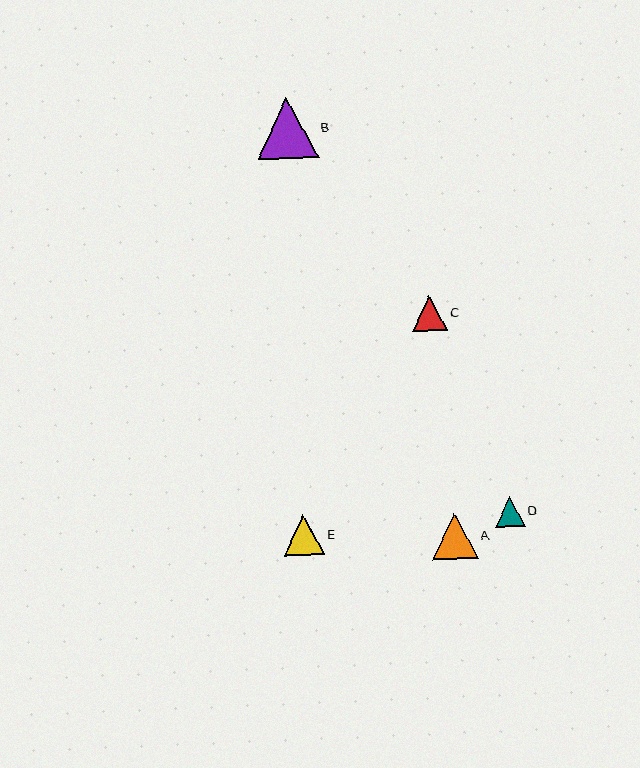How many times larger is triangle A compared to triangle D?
Triangle A is approximately 1.5 times the size of triangle D.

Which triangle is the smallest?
Triangle D is the smallest with a size of approximately 30 pixels.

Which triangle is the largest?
Triangle B is the largest with a size of approximately 61 pixels.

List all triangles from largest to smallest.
From largest to smallest: B, A, E, C, D.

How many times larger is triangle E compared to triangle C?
Triangle E is approximately 1.2 times the size of triangle C.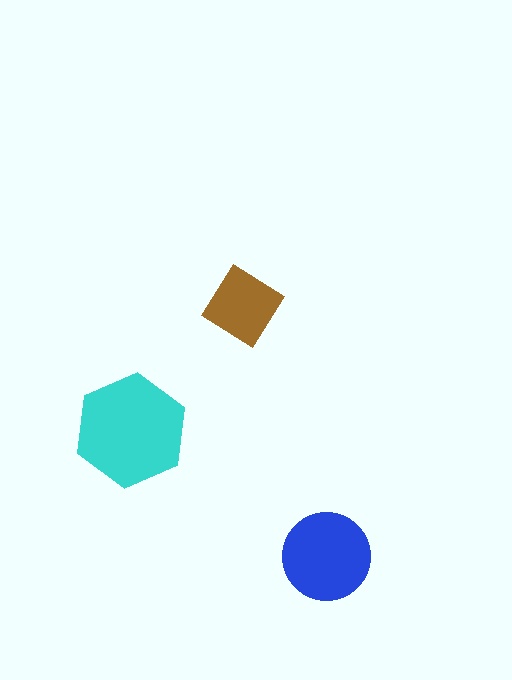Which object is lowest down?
The blue circle is bottommost.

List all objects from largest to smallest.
The cyan hexagon, the blue circle, the brown diamond.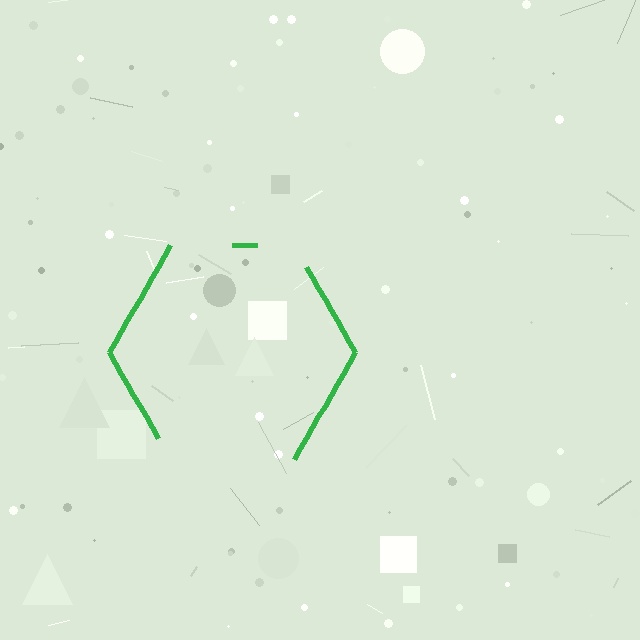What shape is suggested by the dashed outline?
The dashed outline suggests a hexagon.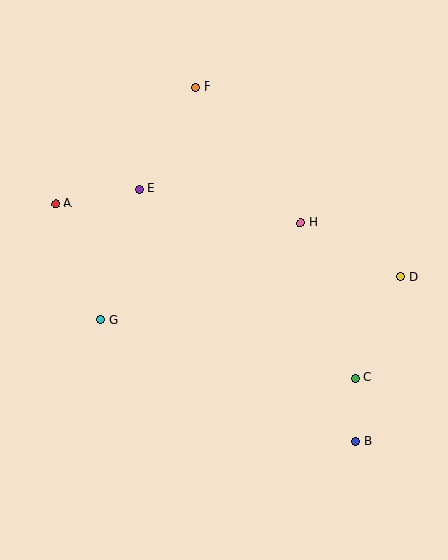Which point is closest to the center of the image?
Point H at (301, 222) is closest to the center.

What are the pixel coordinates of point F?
Point F is at (195, 87).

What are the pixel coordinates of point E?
Point E is at (139, 189).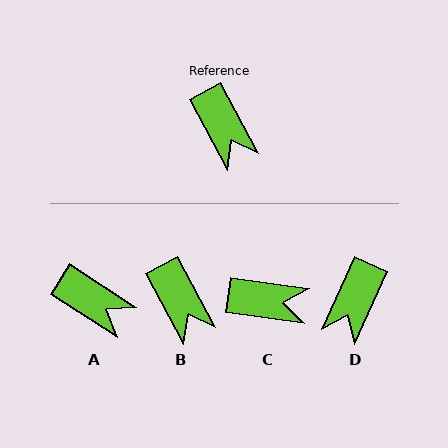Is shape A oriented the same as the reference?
No, it is off by about 29 degrees.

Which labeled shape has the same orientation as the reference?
B.